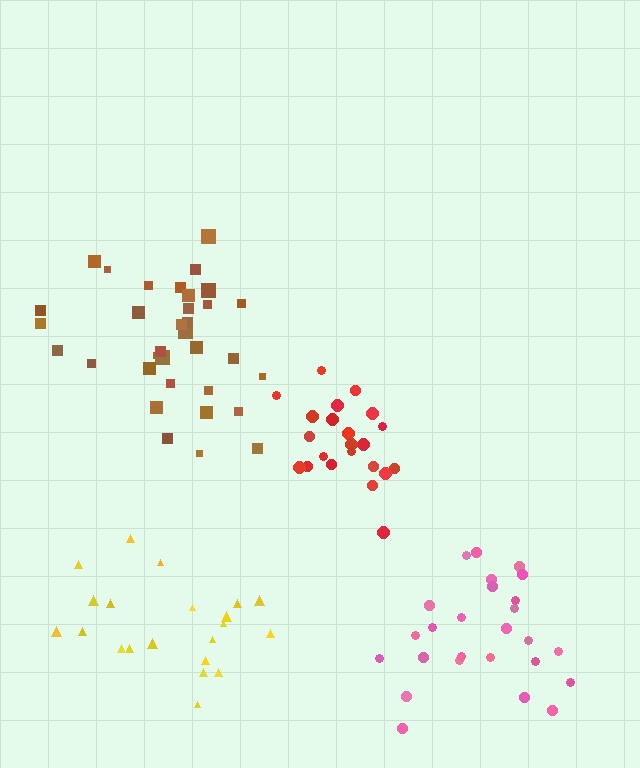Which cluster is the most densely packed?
Red.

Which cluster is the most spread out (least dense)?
Yellow.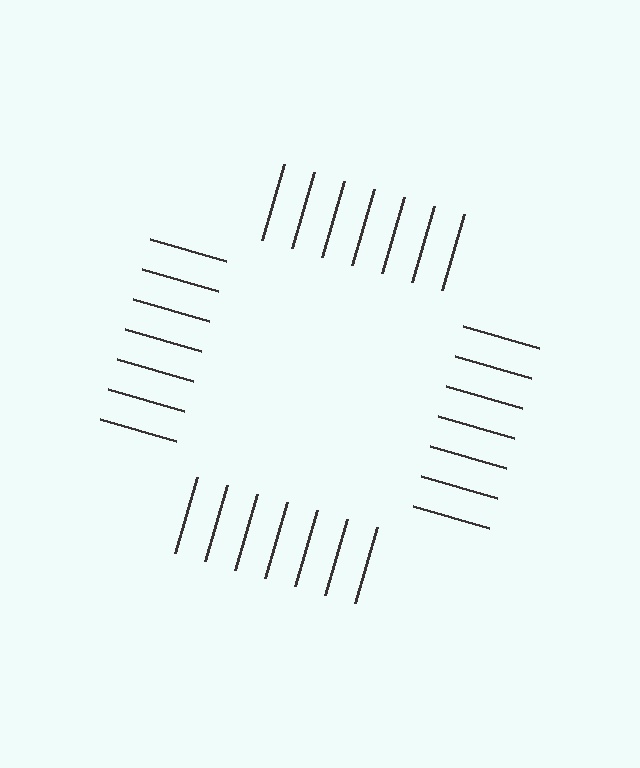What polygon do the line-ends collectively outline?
An illusory square — the line segments terminate on its edges but no continuous stroke is drawn.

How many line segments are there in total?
28 — 7 along each of the 4 edges.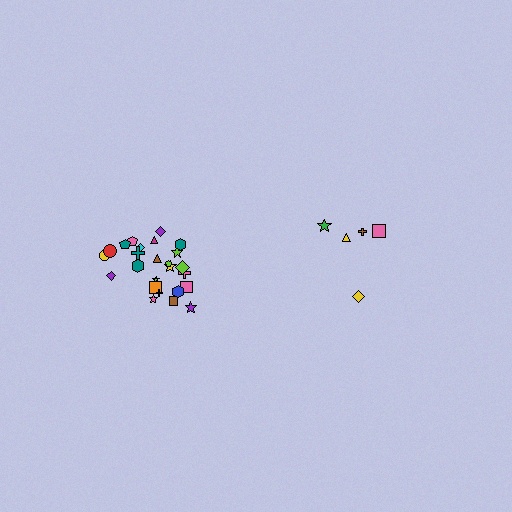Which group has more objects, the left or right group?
The left group.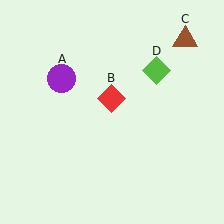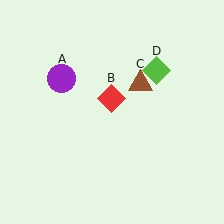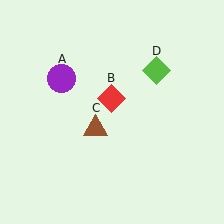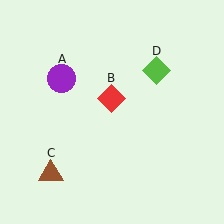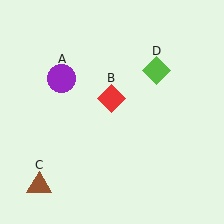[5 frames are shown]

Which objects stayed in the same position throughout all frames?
Purple circle (object A) and red diamond (object B) and lime diamond (object D) remained stationary.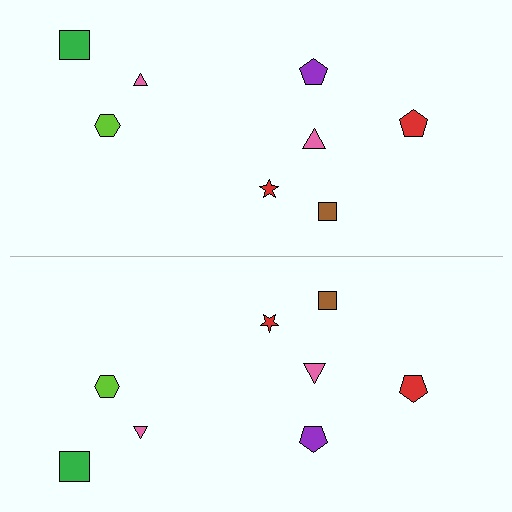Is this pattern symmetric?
Yes, this pattern has bilateral (reflection) symmetry.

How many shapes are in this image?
There are 16 shapes in this image.